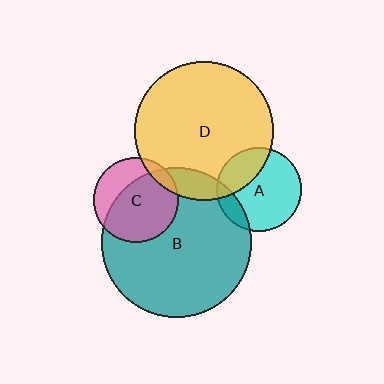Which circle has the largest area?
Circle B (teal).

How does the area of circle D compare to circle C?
Approximately 2.7 times.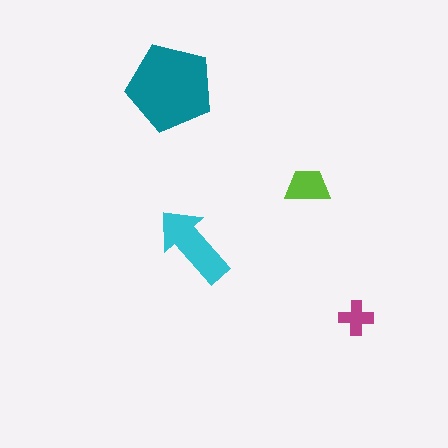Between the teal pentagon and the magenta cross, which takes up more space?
The teal pentagon.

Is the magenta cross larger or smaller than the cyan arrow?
Smaller.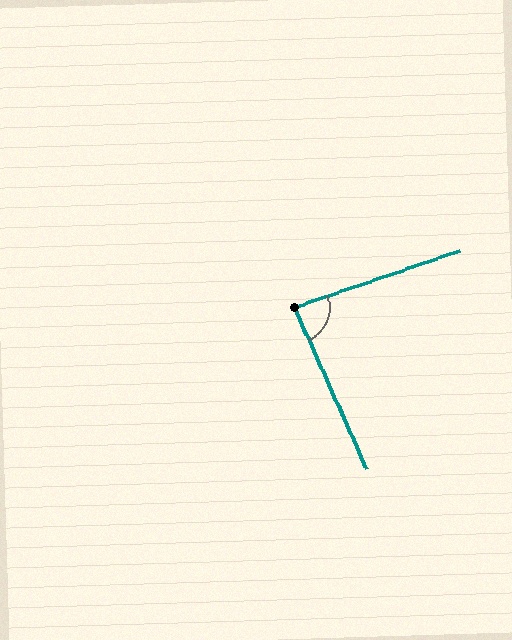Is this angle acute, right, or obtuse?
It is acute.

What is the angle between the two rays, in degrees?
Approximately 85 degrees.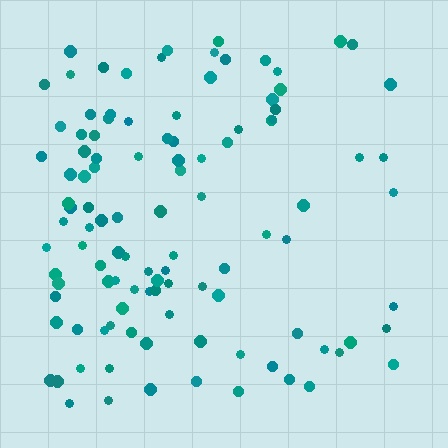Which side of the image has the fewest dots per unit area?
The right.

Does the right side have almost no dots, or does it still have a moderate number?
Still a moderate number, just noticeably fewer than the left.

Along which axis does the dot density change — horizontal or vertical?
Horizontal.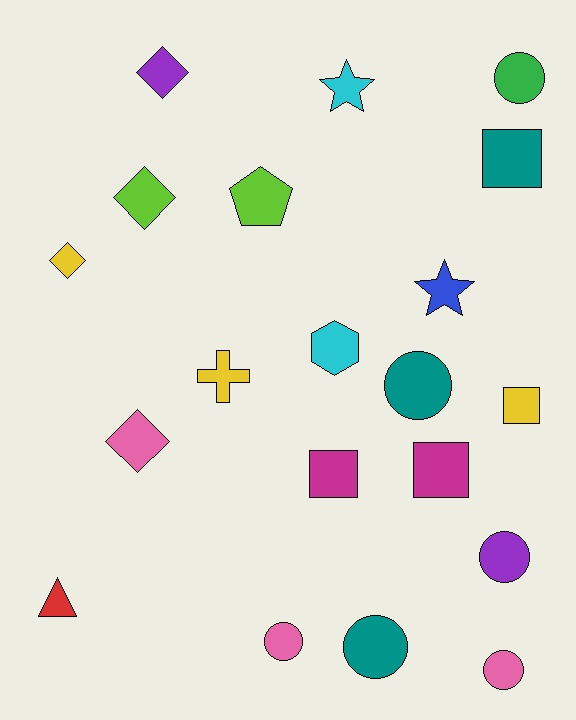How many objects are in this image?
There are 20 objects.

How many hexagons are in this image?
There is 1 hexagon.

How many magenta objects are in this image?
There are 2 magenta objects.